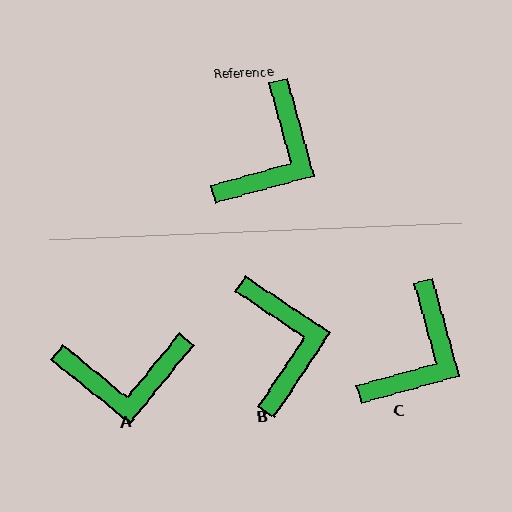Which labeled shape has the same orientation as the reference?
C.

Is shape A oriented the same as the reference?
No, it is off by about 54 degrees.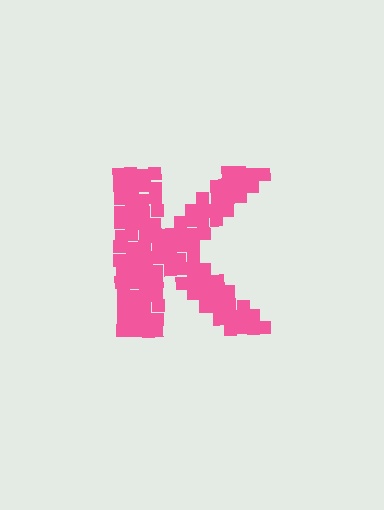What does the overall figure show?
The overall figure shows the letter K.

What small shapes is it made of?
It is made of small squares.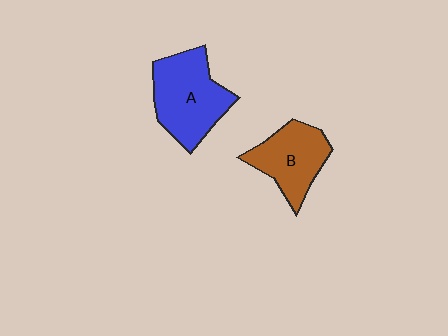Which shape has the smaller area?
Shape B (brown).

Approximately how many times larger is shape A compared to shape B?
Approximately 1.3 times.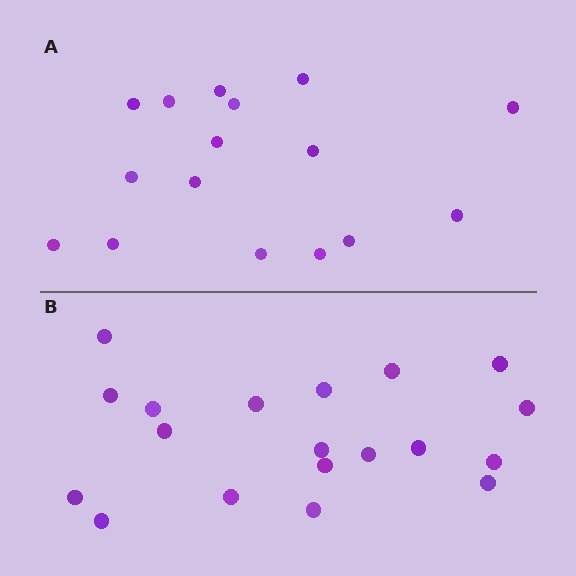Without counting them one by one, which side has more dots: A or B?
Region B (the bottom region) has more dots.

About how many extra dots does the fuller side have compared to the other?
Region B has just a few more — roughly 2 or 3 more dots than region A.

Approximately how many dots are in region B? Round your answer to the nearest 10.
About 20 dots. (The exact count is 19, which rounds to 20.)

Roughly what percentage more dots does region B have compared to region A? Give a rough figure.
About 20% more.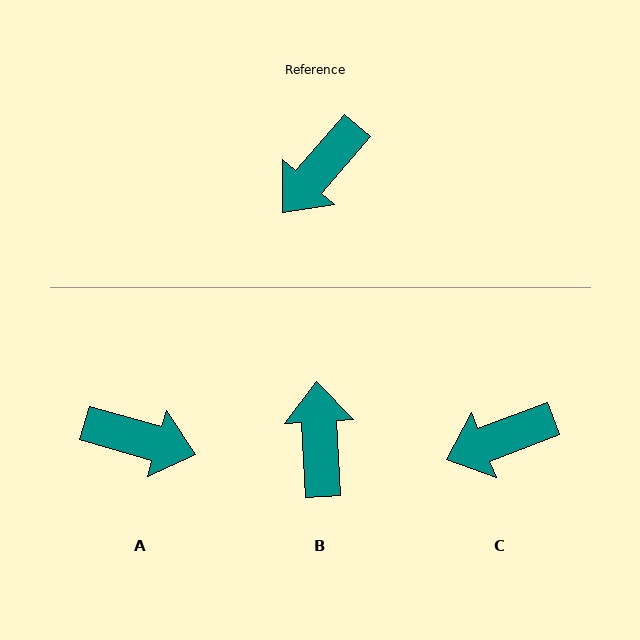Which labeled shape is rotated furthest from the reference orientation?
B, about 136 degrees away.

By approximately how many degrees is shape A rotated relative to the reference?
Approximately 115 degrees counter-clockwise.